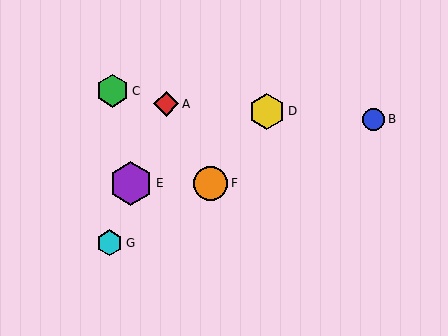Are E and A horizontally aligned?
No, E is at y≈183 and A is at y≈104.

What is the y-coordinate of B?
Object B is at y≈119.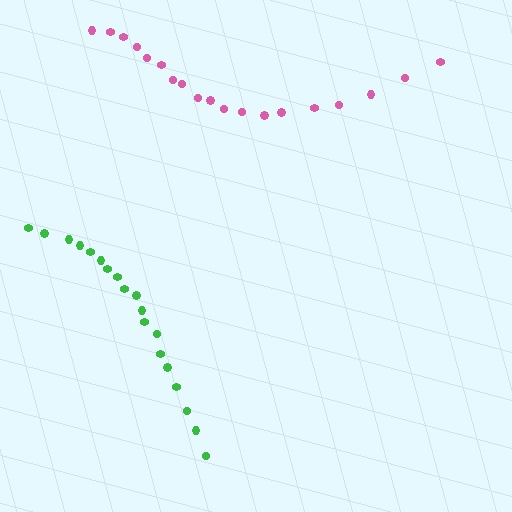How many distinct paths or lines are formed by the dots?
There are 2 distinct paths.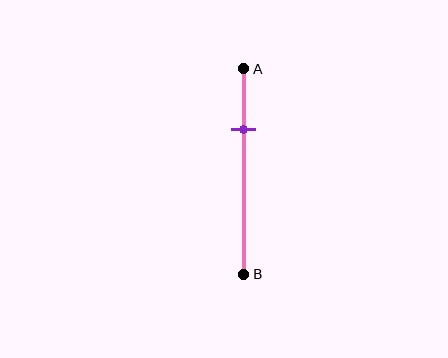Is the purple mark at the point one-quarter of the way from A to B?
No, the mark is at about 30% from A, not at the 25% one-quarter point.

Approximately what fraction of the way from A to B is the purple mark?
The purple mark is approximately 30% of the way from A to B.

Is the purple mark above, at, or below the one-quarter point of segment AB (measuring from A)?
The purple mark is below the one-quarter point of segment AB.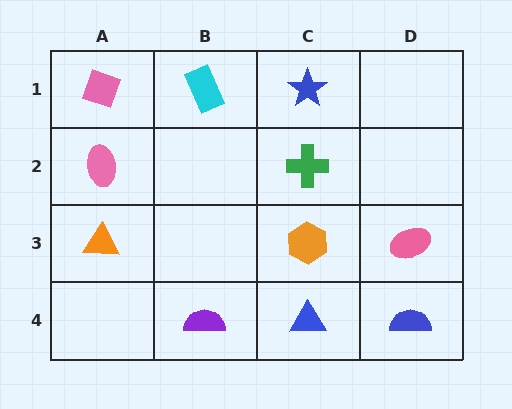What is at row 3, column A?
An orange triangle.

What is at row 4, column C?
A blue triangle.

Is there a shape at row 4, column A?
No, that cell is empty.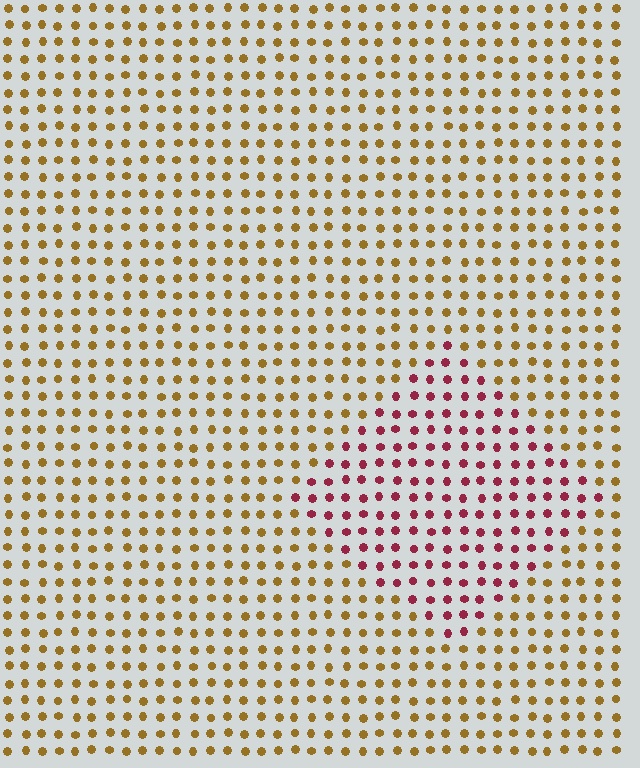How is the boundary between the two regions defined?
The boundary is defined purely by a slight shift in hue (about 58 degrees). Spacing, size, and orientation are identical on both sides.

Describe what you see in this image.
The image is filled with small brown elements in a uniform arrangement. A diamond-shaped region is visible where the elements are tinted to a slightly different hue, forming a subtle color boundary.